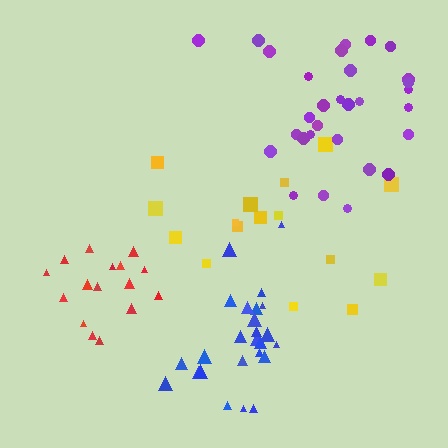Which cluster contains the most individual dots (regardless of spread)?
Purple (30).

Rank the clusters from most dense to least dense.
red, blue, purple, yellow.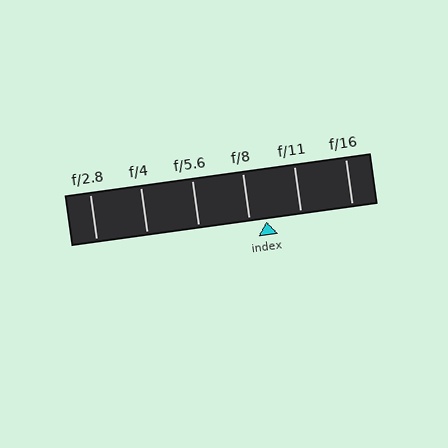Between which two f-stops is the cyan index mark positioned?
The index mark is between f/8 and f/11.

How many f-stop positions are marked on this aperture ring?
There are 6 f-stop positions marked.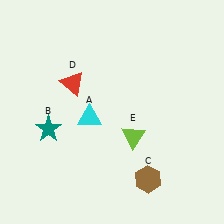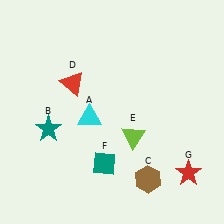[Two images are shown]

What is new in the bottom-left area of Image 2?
A teal diamond (F) was added in the bottom-left area of Image 2.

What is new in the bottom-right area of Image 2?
A red star (G) was added in the bottom-right area of Image 2.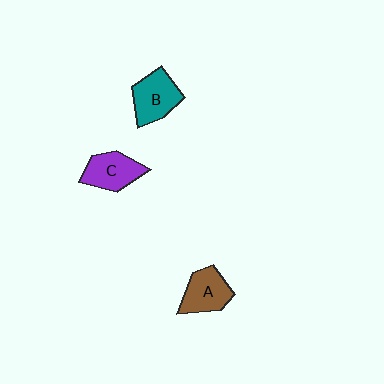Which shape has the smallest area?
Shape A (brown).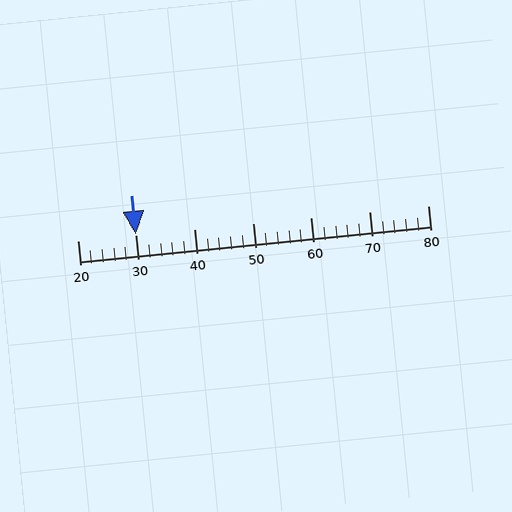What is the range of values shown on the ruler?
The ruler shows values from 20 to 80.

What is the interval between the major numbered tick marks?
The major tick marks are spaced 10 units apart.